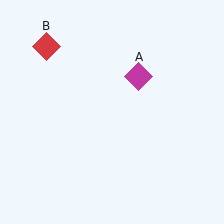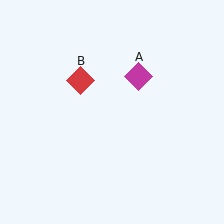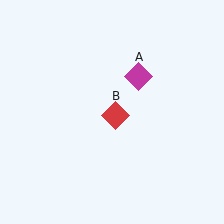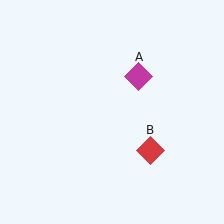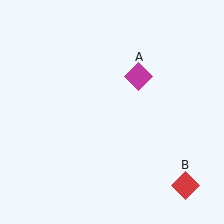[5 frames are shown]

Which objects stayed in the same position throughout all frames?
Magenta diamond (object A) remained stationary.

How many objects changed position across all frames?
1 object changed position: red diamond (object B).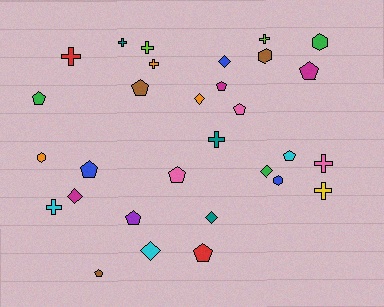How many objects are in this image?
There are 30 objects.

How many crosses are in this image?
There are 9 crosses.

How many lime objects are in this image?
There are 2 lime objects.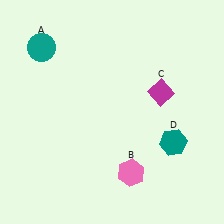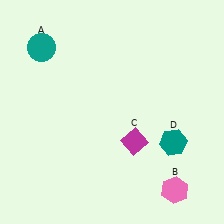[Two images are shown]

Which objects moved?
The objects that moved are: the pink hexagon (B), the magenta diamond (C).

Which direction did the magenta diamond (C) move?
The magenta diamond (C) moved down.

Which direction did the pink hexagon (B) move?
The pink hexagon (B) moved right.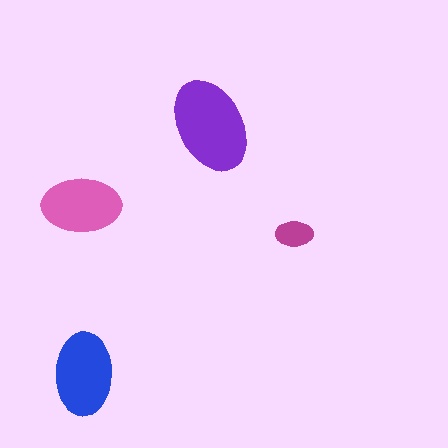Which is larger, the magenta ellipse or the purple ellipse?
The purple one.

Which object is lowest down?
The blue ellipse is bottommost.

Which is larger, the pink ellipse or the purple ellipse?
The purple one.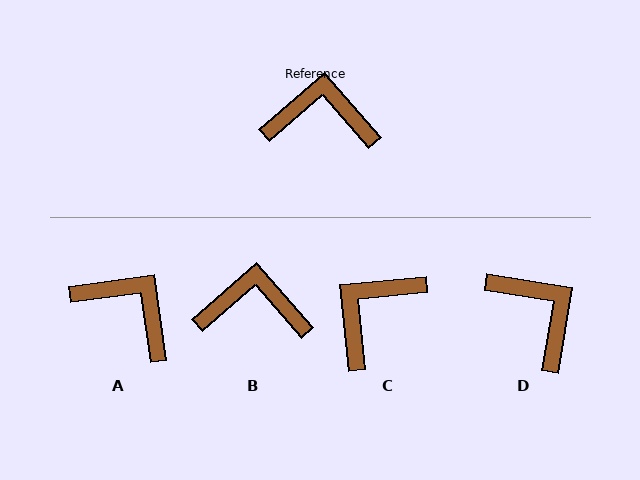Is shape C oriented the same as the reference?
No, it is off by about 55 degrees.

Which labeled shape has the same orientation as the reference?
B.